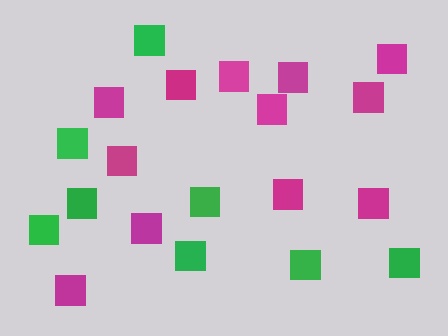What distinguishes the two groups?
There are 2 groups: one group of magenta squares (12) and one group of green squares (8).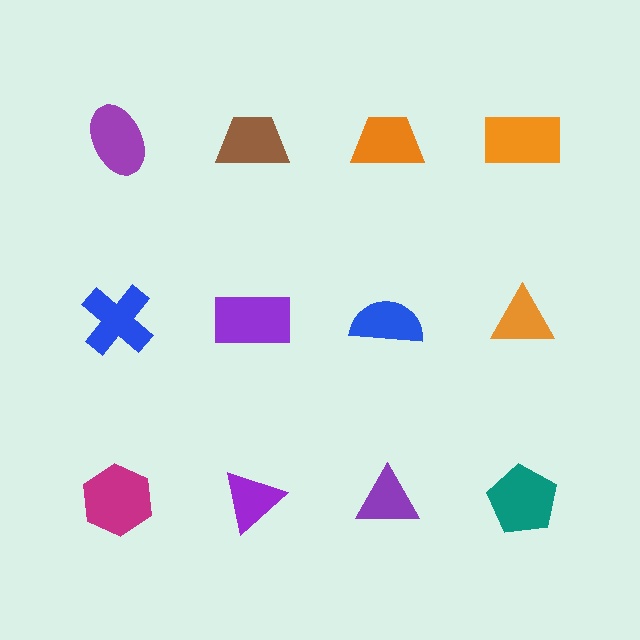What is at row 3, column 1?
A magenta hexagon.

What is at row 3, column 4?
A teal pentagon.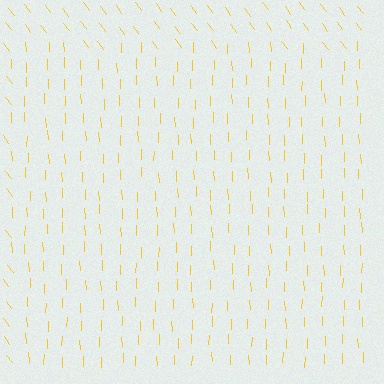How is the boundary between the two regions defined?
The boundary is defined purely by a change in line orientation (approximately 36 degrees difference). All lines are the same color and thickness.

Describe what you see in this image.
The image is filled with small yellow line segments. A rectangle region in the image has lines oriented differently from the surrounding lines, creating a visible texture boundary.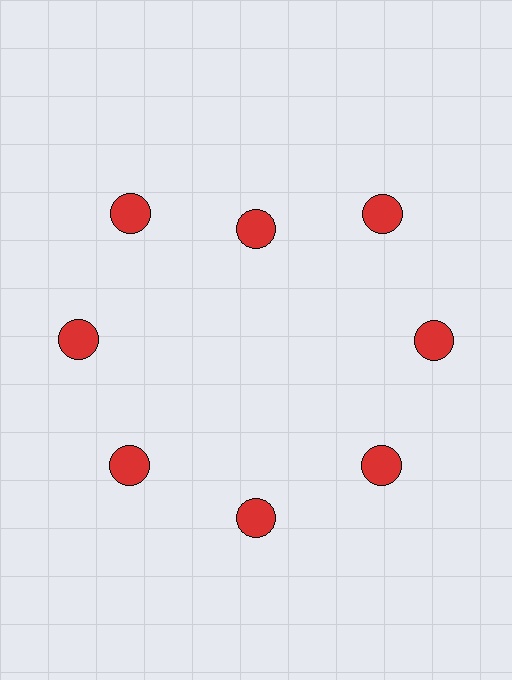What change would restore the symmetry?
The symmetry would be restored by moving it outward, back onto the ring so that all 8 circles sit at equal angles and equal distance from the center.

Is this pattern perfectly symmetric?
No. The 8 red circles are arranged in a ring, but one element near the 12 o'clock position is pulled inward toward the center, breaking the 8-fold rotational symmetry.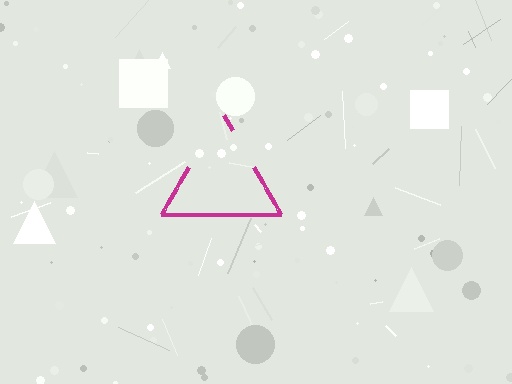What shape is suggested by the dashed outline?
The dashed outline suggests a triangle.